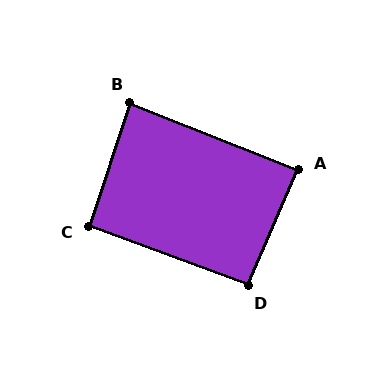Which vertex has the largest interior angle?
D, at approximately 93 degrees.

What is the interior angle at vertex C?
Approximately 92 degrees (approximately right).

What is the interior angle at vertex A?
Approximately 88 degrees (approximately right).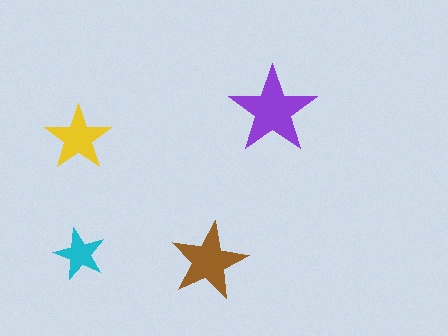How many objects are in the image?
There are 4 objects in the image.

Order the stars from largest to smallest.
the purple one, the brown one, the yellow one, the cyan one.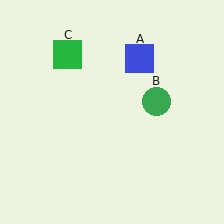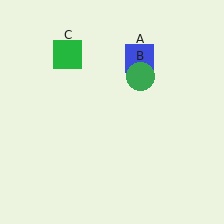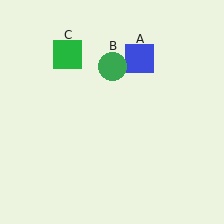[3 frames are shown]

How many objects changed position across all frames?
1 object changed position: green circle (object B).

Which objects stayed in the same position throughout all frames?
Blue square (object A) and green square (object C) remained stationary.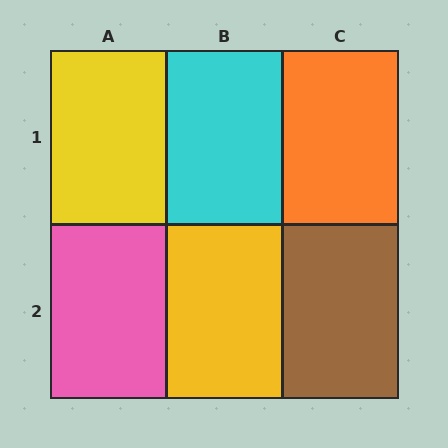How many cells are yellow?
2 cells are yellow.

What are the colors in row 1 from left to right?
Yellow, cyan, orange.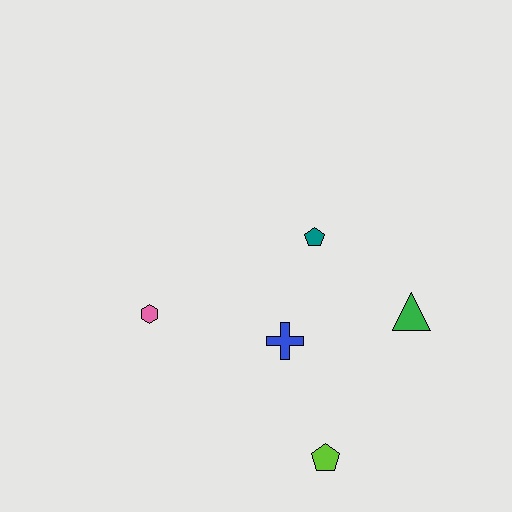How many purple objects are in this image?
There are no purple objects.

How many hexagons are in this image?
There is 1 hexagon.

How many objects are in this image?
There are 5 objects.